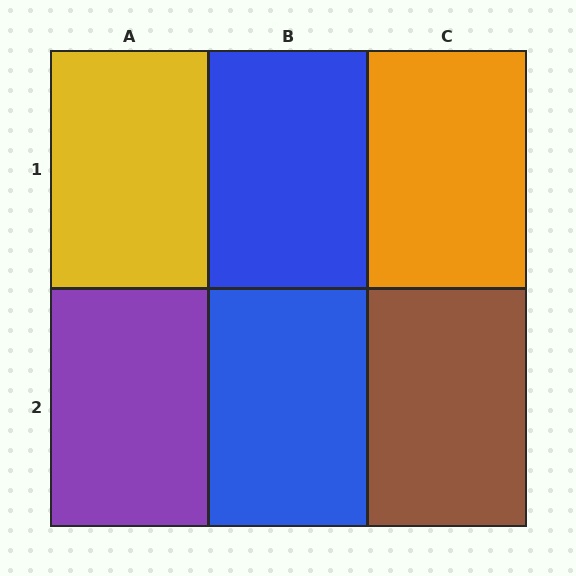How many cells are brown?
1 cell is brown.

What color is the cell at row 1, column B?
Blue.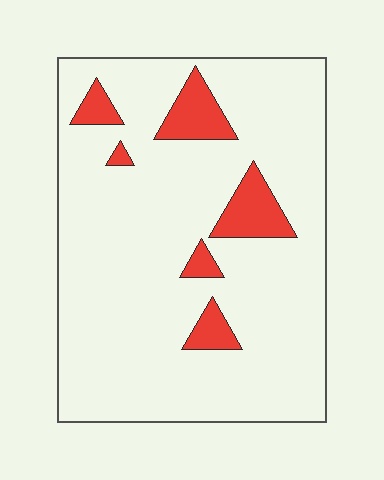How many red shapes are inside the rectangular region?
6.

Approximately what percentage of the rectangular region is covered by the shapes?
Approximately 10%.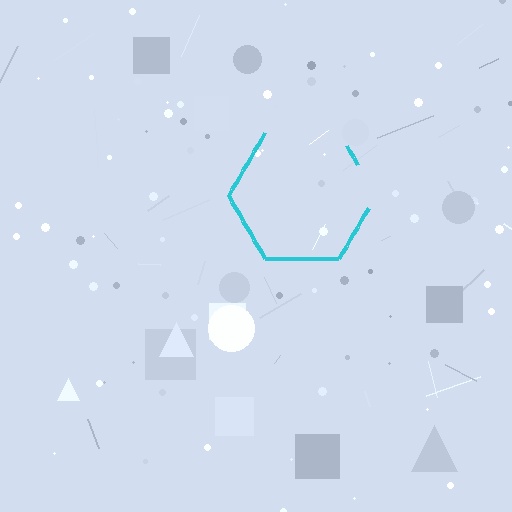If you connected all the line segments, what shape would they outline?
They would outline a hexagon.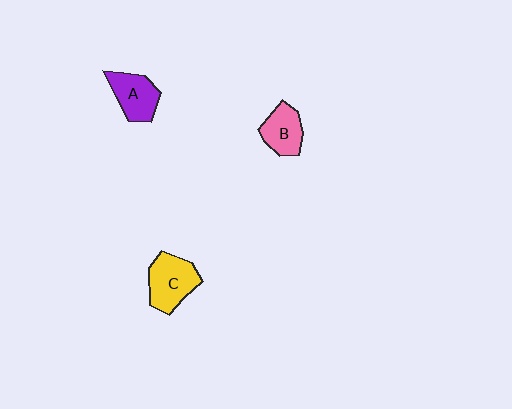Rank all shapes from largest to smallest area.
From largest to smallest: C (yellow), A (purple), B (pink).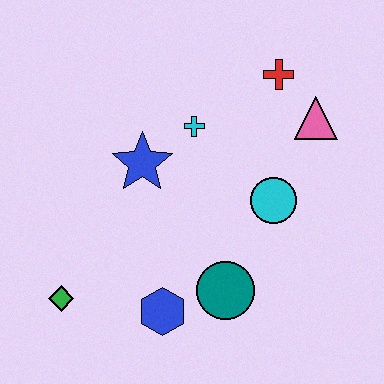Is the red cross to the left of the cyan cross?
No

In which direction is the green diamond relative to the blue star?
The green diamond is below the blue star.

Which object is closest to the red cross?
The pink triangle is closest to the red cross.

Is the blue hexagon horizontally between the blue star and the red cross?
Yes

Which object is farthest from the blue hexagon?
The red cross is farthest from the blue hexagon.